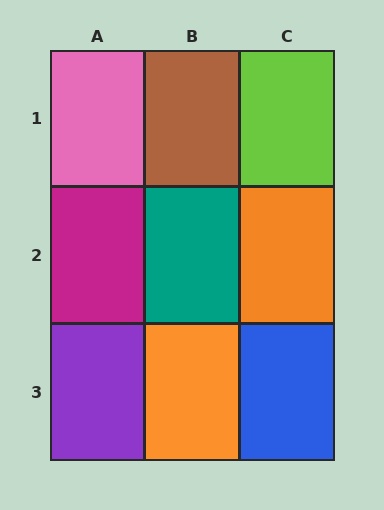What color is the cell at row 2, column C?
Orange.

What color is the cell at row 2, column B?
Teal.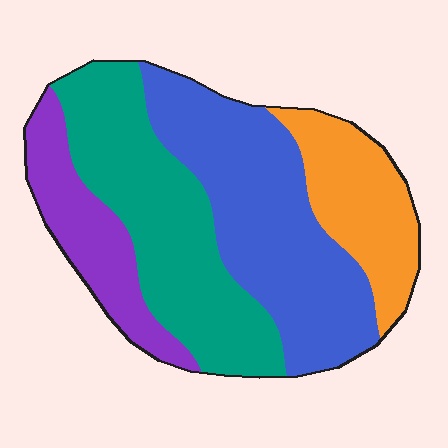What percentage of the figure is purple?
Purple covers about 15% of the figure.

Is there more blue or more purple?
Blue.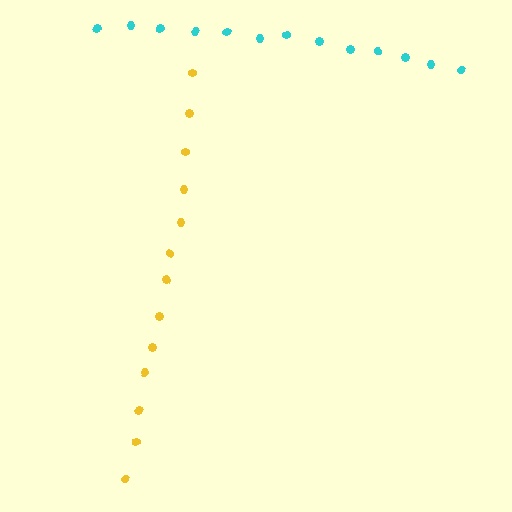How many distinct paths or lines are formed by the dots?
There are 2 distinct paths.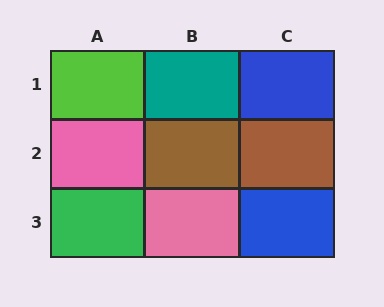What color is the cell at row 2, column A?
Pink.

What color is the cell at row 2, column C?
Brown.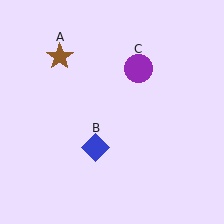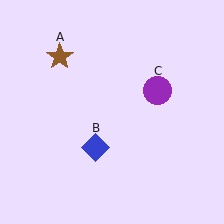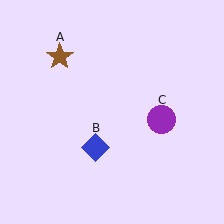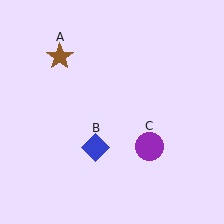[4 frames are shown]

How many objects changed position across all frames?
1 object changed position: purple circle (object C).